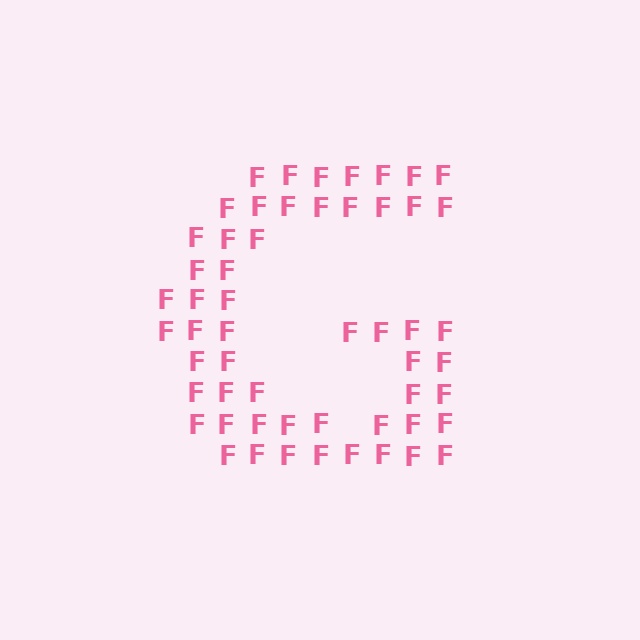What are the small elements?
The small elements are letter F's.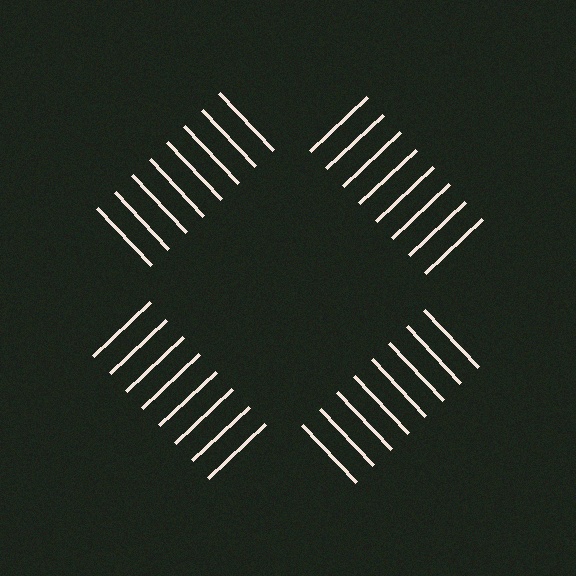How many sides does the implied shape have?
4 sides — the line-ends trace a square.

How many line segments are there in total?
32 — 8 along each of the 4 edges.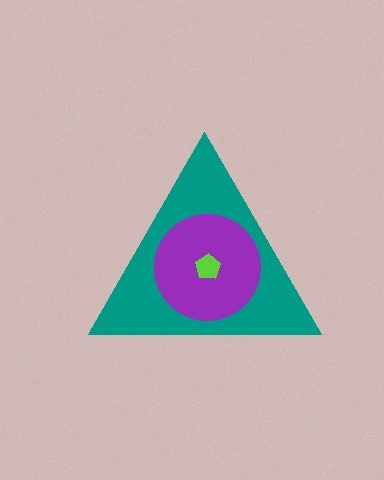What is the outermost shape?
The teal triangle.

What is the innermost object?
The lime pentagon.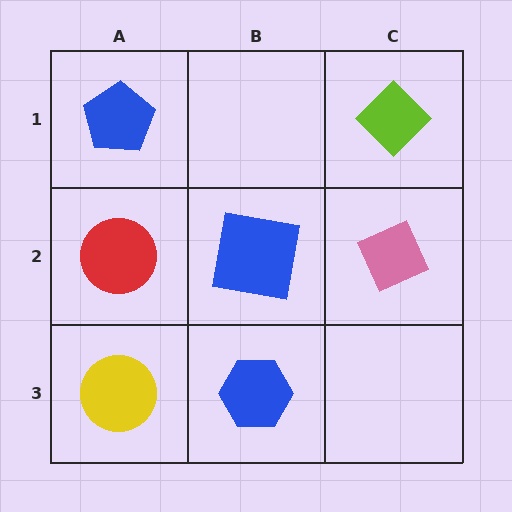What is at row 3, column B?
A blue hexagon.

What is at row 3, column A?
A yellow circle.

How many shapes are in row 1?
2 shapes.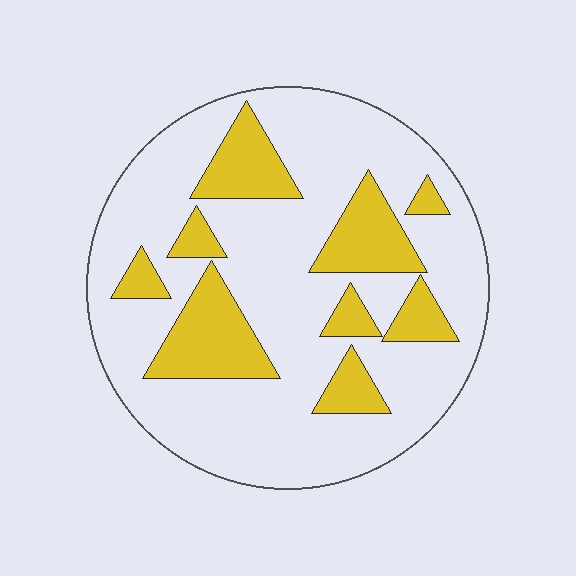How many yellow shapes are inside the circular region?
9.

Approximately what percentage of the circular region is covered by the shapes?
Approximately 25%.